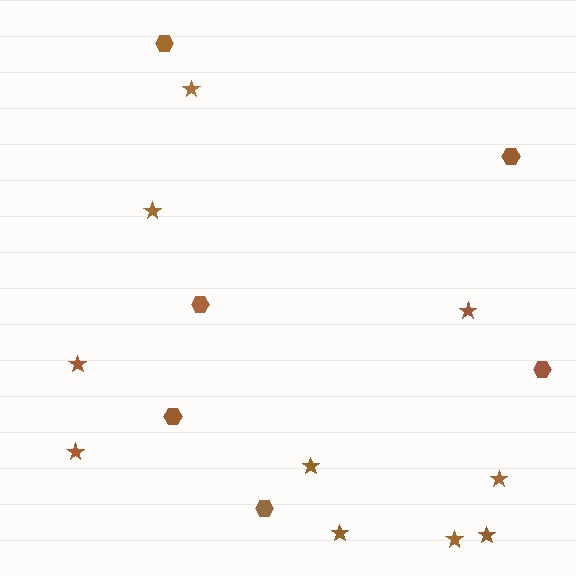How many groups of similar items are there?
There are 2 groups: one group of hexagons (6) and one group of stars (10).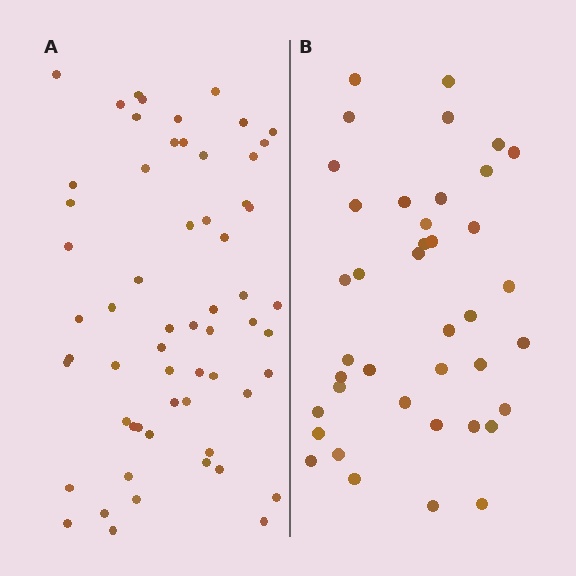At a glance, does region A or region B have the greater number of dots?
Region A (the left region) has more dots.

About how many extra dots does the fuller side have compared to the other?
Region A has approximately 20 more dots than region B.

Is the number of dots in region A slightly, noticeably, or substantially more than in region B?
Region A has substantially more. The ratio is roughly 1.5 to 1.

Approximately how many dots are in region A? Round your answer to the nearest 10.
About 60 dots.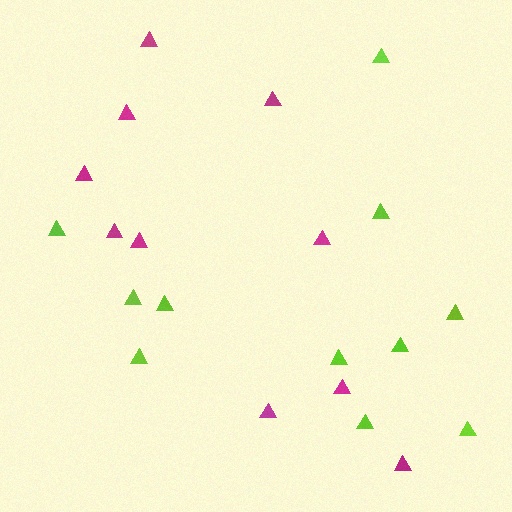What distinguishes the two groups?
There are 2 groups: one group of magenta triangles (10) and one group of lime triangles (11).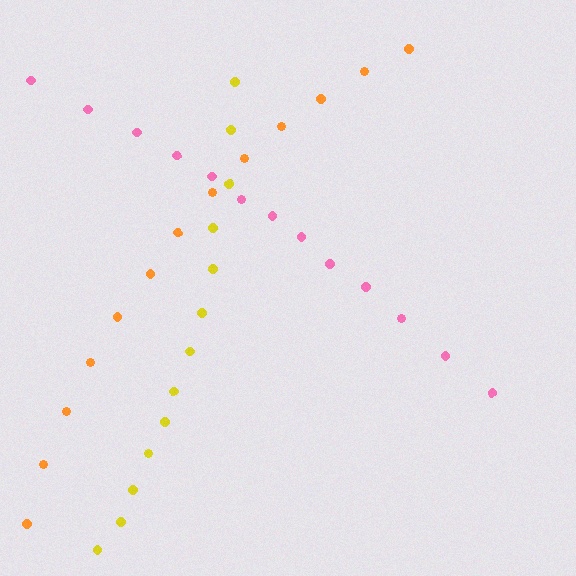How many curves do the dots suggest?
There are 3 distinct paths.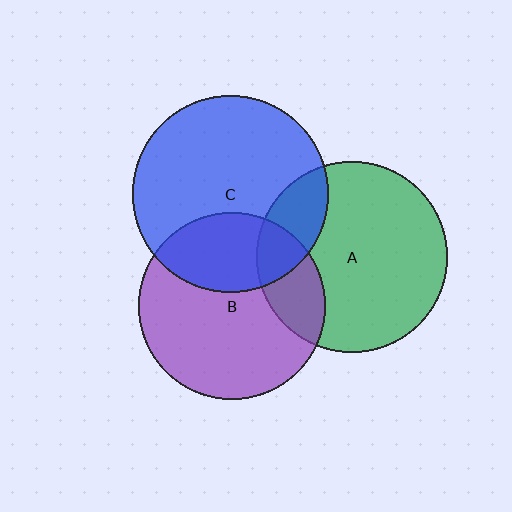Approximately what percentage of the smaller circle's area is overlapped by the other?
Approximately 20%.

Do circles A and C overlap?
Yes.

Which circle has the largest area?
Circle C (blue).